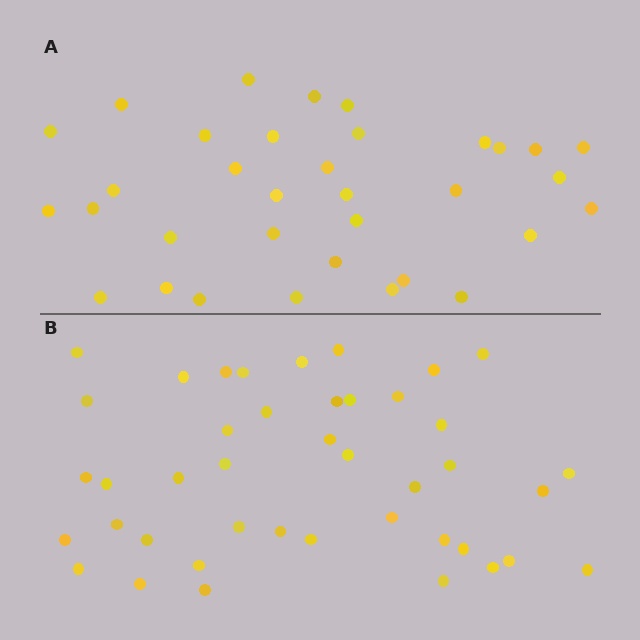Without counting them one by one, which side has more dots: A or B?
Region B (the bottom region) has more dots.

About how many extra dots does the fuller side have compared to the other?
Region B has roughly 8 or so more dots than region A.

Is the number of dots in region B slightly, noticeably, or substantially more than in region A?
Region B has only slightly more — the two regions are fairly close. The ratio is roughly 1.2 to 1.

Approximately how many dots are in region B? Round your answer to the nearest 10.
About 40 dots. (The exact count is 42, which rounds to 40.)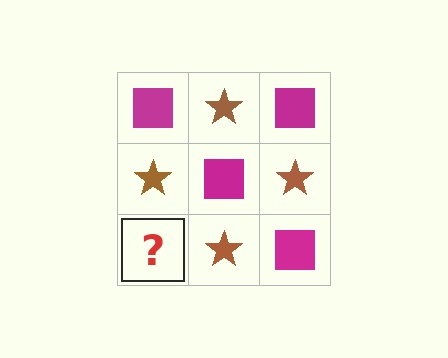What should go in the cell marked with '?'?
The missing cell should contain a magenta square.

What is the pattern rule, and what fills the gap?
The rule is that it alternates magenta square and brown star in a checkerboard pattern. The gap should be filled with a magenta square.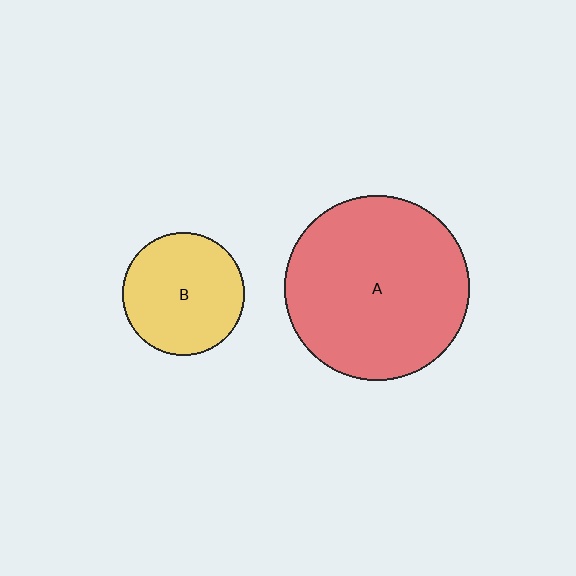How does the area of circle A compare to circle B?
Approximately 2.3 times.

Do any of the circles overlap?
No, none of the circles overlap.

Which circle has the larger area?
Circle A (red).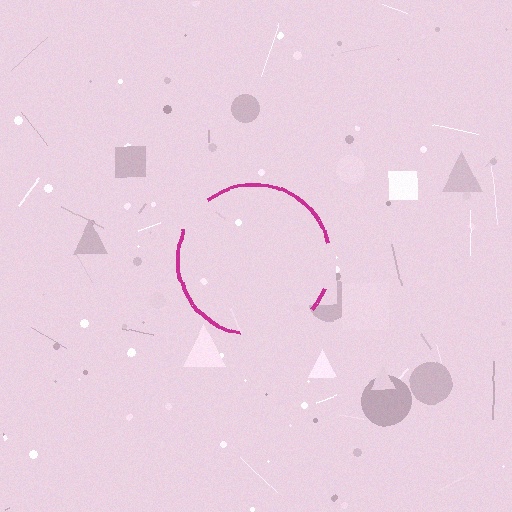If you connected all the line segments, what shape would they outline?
They would outline a circle.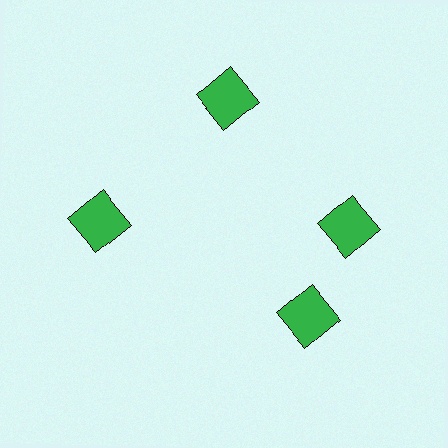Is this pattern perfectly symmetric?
No. The 4 green squares are arranged in a ring, but one element near the 6 o'clock position is rotated out of alignment along the ring, breaking the 4-fold rotational symmetry.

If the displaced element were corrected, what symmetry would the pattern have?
It would have 4-fold rotational symmetry — the pattern would map onto itself every 90 degrees.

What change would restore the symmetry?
The symmetry would be restored by rotating it back into even spacing with its neighbors so that all 4 squares sit at equal angles and equal distance from the center.